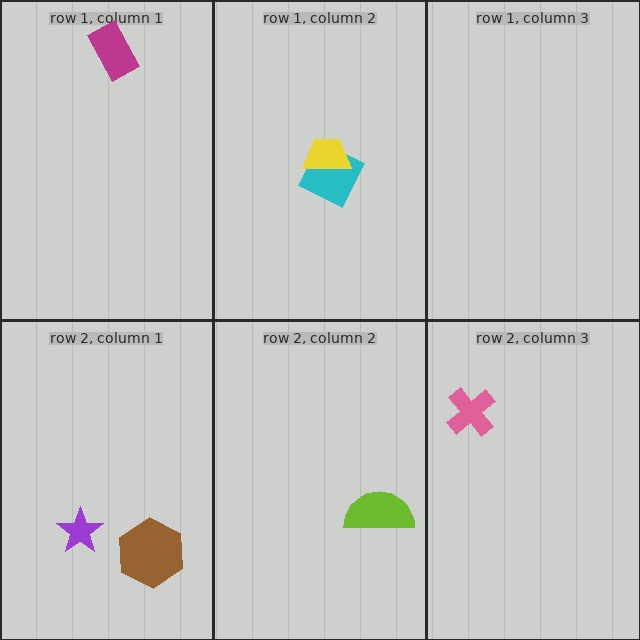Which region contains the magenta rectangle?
The row 1, column 1 region.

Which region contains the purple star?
The row 2, column 1 region.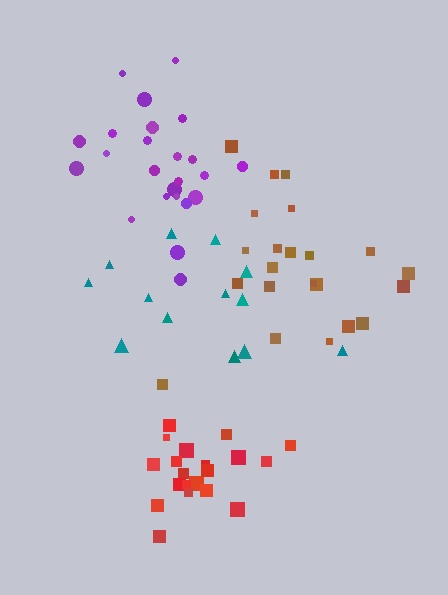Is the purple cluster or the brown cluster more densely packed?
Purple.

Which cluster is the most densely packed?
Red.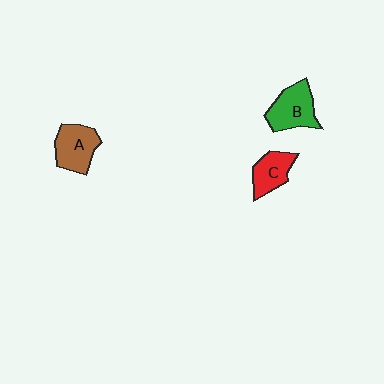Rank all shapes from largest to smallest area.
From largest to smallest: B (green), A (brown), C (red).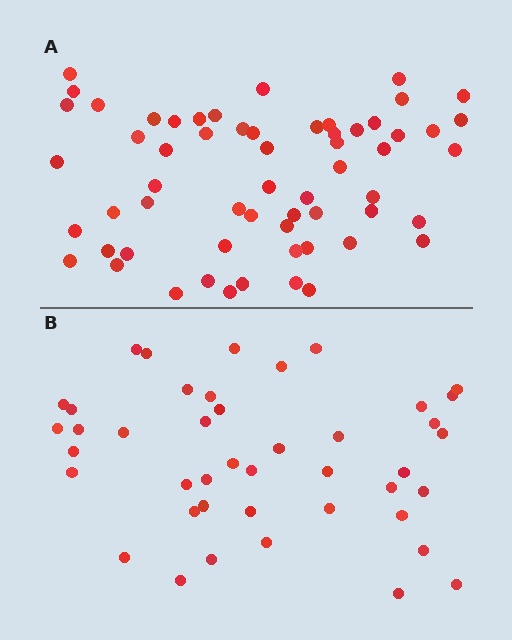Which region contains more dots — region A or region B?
Region A (the top region) has more dots.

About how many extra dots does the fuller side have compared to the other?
Region A has approximately 15 more dots than region B.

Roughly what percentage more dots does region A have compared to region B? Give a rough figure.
About 40% more.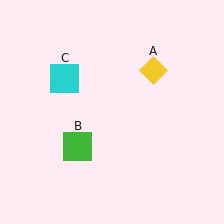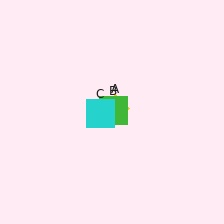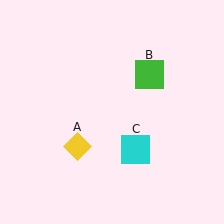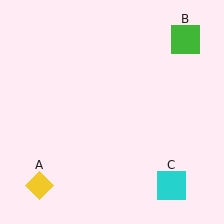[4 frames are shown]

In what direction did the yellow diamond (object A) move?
The yellow diamond (object A) moved down and to the left.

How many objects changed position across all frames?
3 objects changed position: yellow diamond (object A), green square (object B), cyan square (object C).